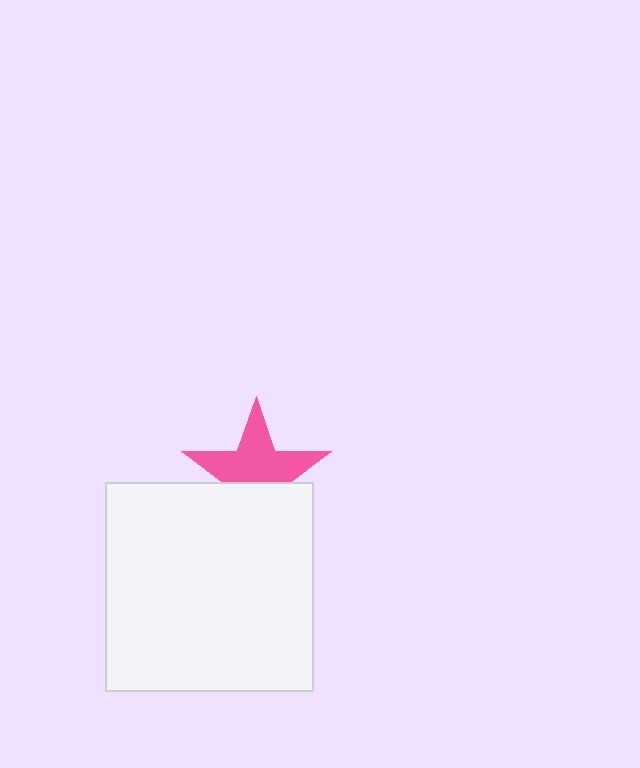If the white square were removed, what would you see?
You would see the complete pink star.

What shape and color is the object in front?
The object in front is a white square.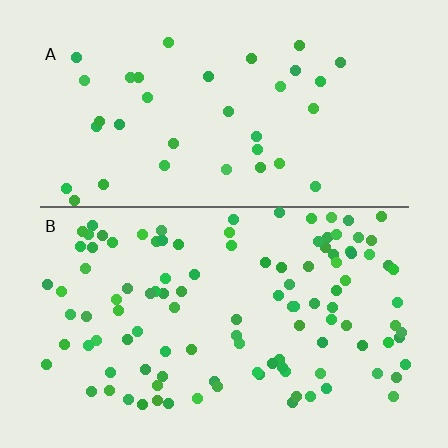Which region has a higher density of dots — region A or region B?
B (the bottom).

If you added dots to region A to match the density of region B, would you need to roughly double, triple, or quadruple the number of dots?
Approximately triple.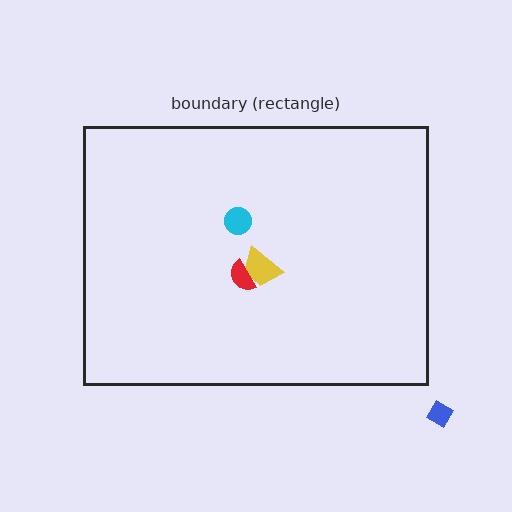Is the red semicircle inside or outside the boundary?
Inside.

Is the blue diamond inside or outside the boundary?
Outside.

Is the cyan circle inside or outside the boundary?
Inside.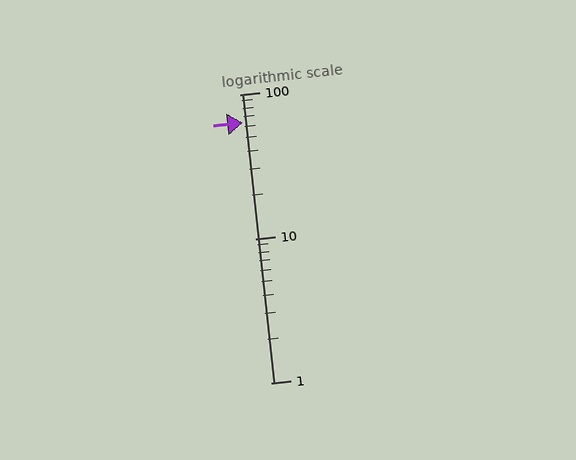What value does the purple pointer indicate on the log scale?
The pointer indicates approximately 64.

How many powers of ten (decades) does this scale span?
The scale spans 2 decades, from 1 to 100.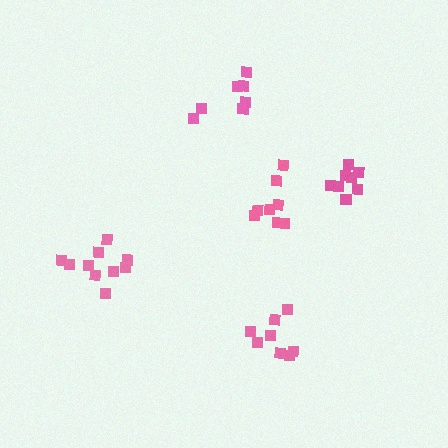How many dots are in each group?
Group 1: 8 dots, Group 2: 10 dots, Group 3: 8 dots, Group 4: 8 dots, Group 5: 7 dots (41 total).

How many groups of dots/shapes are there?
There are 5 groups.